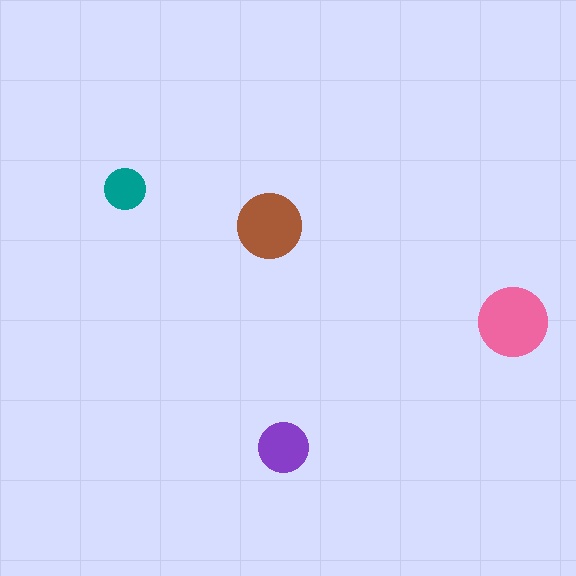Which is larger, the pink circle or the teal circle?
The pink one.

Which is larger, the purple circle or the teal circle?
The purple one.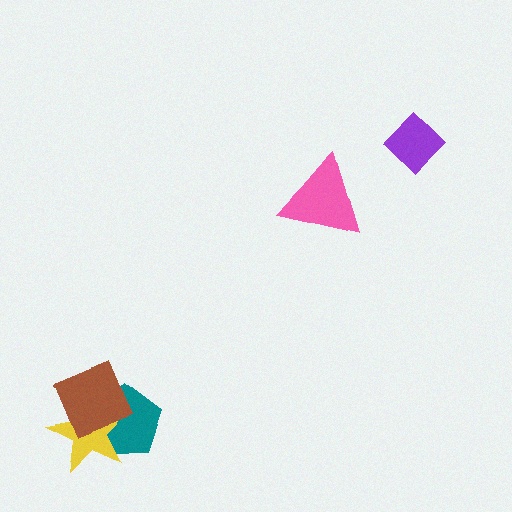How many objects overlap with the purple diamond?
0 objects overlap with the purple diamond.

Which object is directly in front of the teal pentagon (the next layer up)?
The yellow star is directly in front of the teal pentagon.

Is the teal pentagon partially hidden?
Yes, it is partially covered by another shape.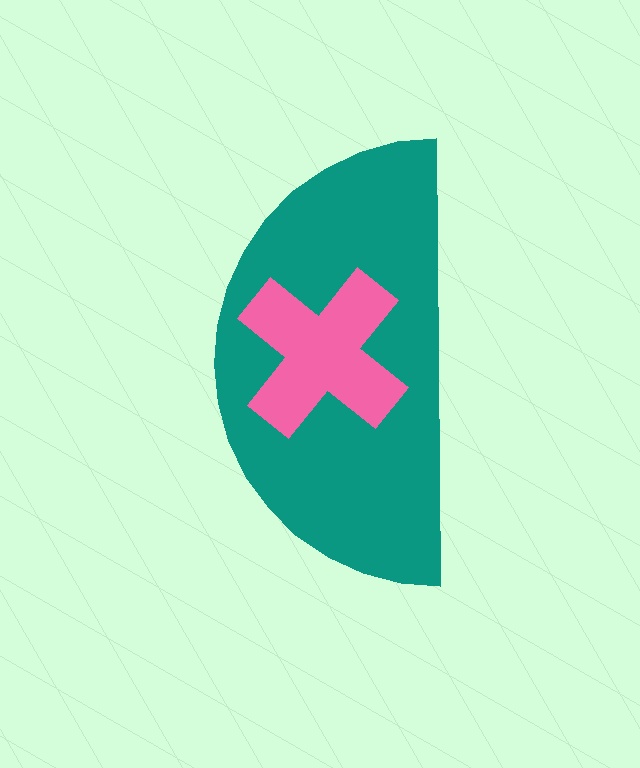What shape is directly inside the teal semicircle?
The pink cross.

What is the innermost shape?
The pink cross.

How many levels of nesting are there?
2.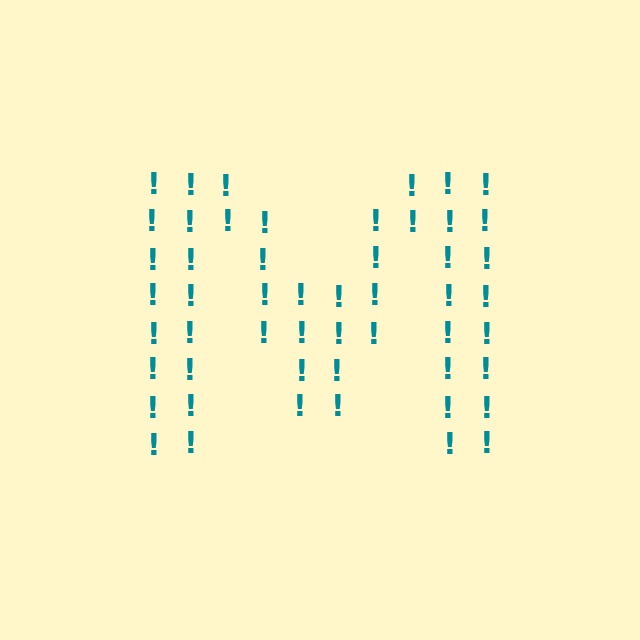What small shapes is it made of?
It is made of small exclamation marks.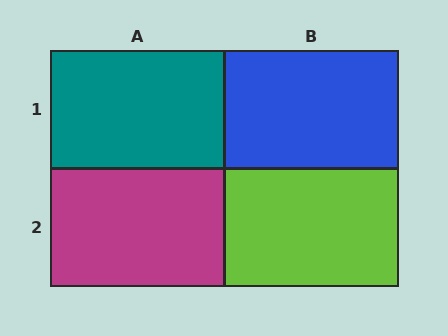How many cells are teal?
1 cell is teal.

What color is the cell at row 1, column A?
Teal.